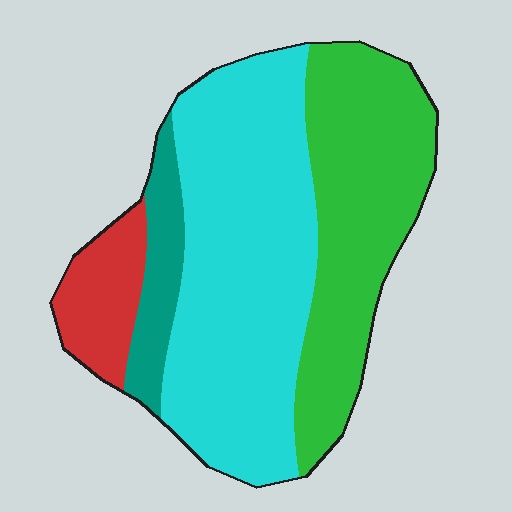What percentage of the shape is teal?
Teal takes up about one tenth (1/10) of the shape.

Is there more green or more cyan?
Cyan.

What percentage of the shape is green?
Green takes up about one third (1/3) of the shape.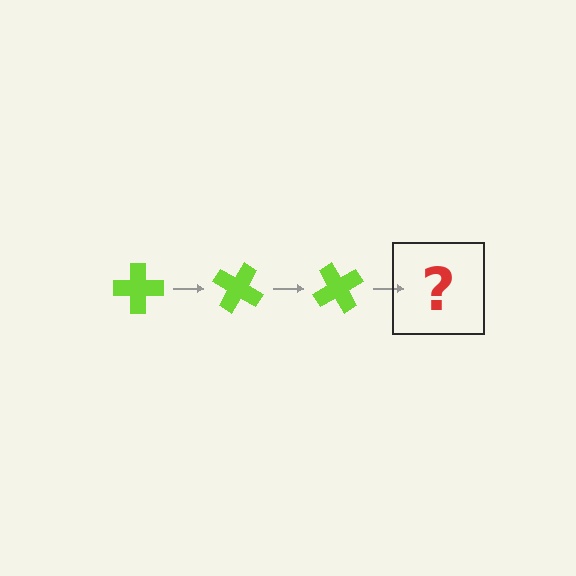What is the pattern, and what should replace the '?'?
The pattern is that the cross rotates 30 degrees each step. The '?' should be a lime cross rotated 90 degrees.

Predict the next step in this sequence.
The next step is a lime cross rotated 90 degrees.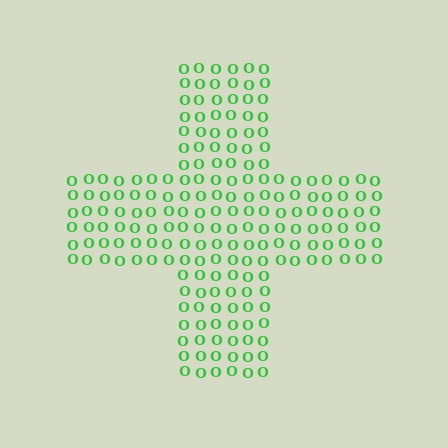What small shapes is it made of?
It is made of small letter O's.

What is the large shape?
The large shape is a cross.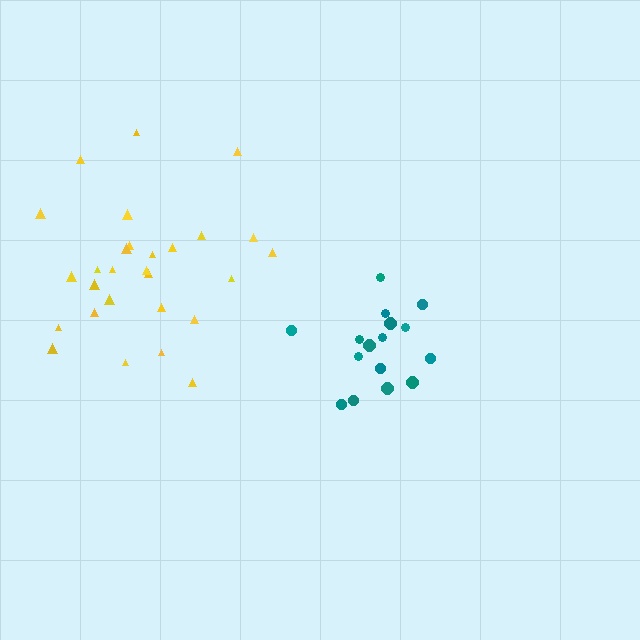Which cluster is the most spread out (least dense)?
Yellow.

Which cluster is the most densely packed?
Teal.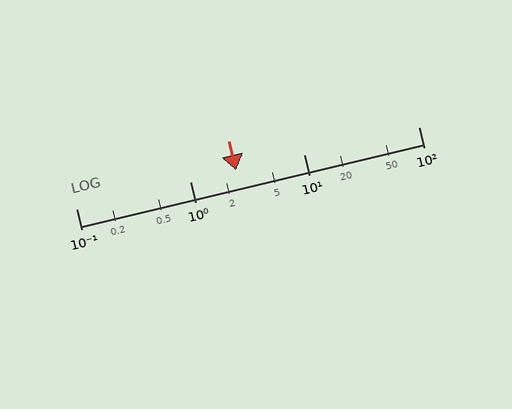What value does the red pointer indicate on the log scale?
The pointer indicates approximately 2.5.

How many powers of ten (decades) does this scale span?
The scale spans 3 decades, from 0.1 to 100.